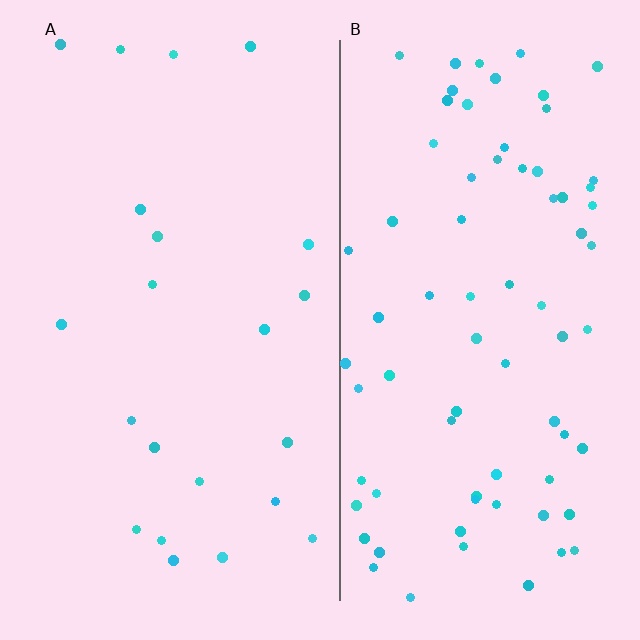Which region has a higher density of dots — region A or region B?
B (the right).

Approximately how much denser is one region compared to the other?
Approximately 3.5× — region B over region A.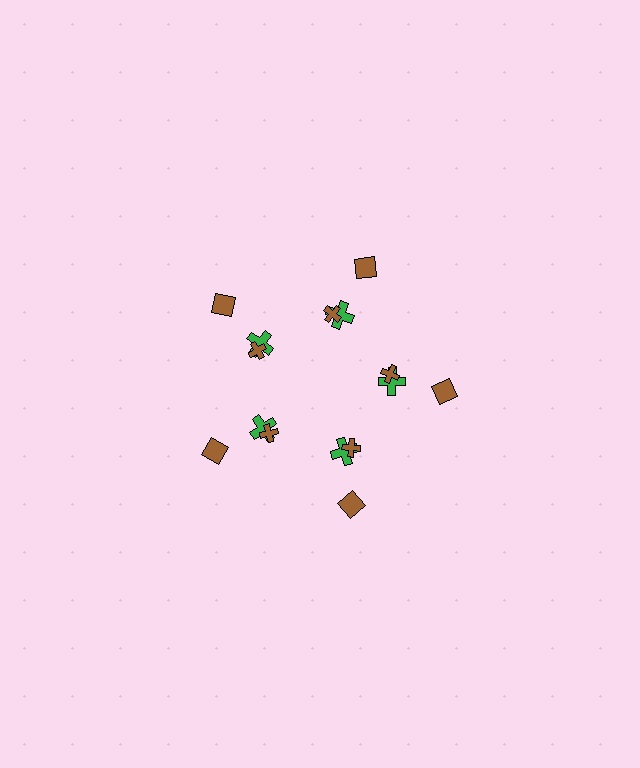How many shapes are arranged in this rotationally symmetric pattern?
There are 15 shapes, arranged in 5 groups of 3.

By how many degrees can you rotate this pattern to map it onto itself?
The pattern maps onto itself every 72 degrees of rotation.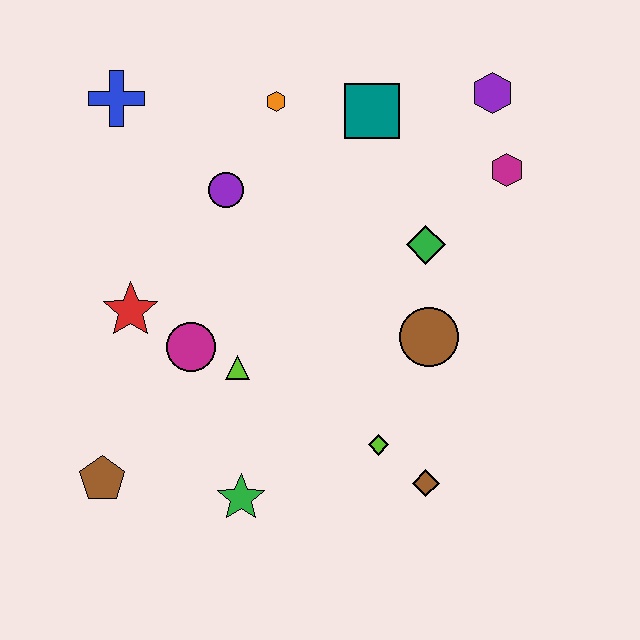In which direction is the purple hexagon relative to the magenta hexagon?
The purple hexagon is above the magenta hexagon.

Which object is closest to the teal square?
The orange hexagon is closest to the teal square.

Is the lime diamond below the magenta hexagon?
Yes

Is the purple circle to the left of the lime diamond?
Yes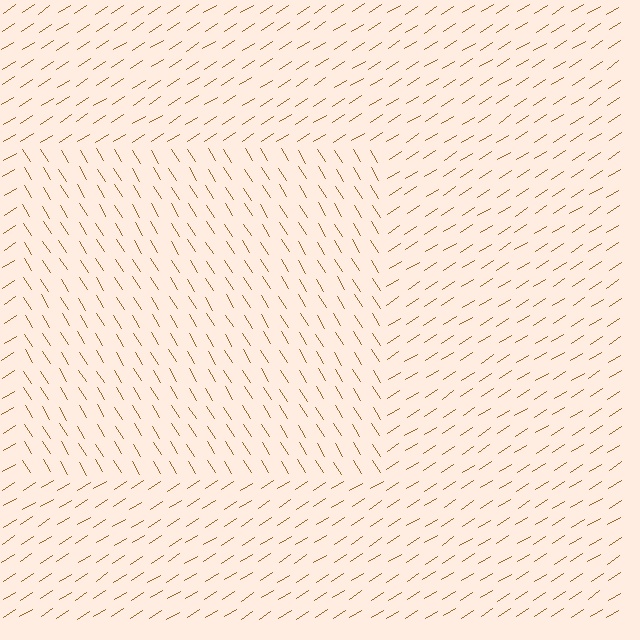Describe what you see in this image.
The image is filled with small brown line segments. A rectangle region in the image has lines oriented differently from the surrounding lines, creating a visible texture boundary.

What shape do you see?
I see a rectangle.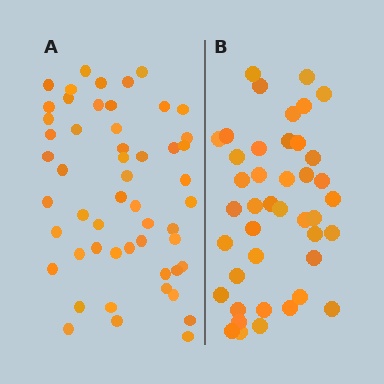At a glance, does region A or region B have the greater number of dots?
Region A (the left region) has more dots.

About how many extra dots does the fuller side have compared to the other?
Region A has roughly 12 or so more dots than region B.